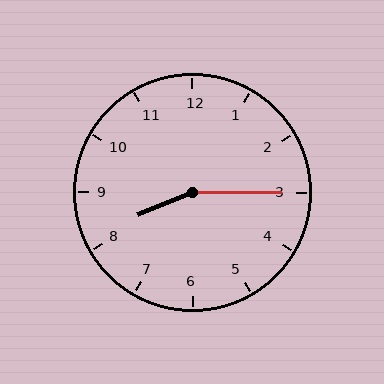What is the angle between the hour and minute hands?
Approximately 158 degrees.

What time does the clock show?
8:15.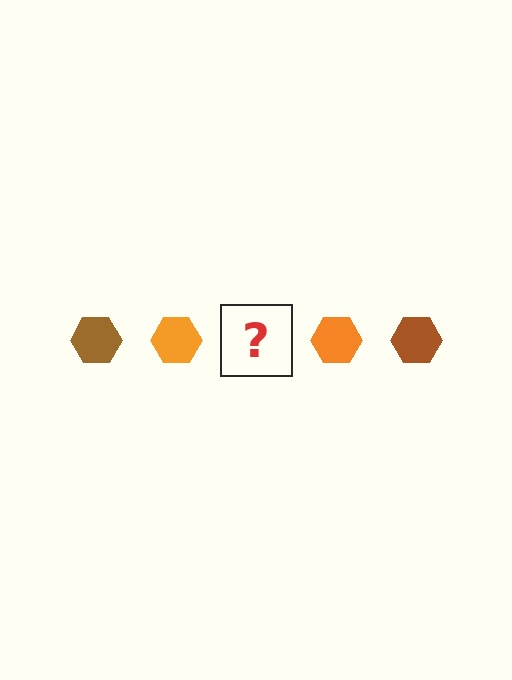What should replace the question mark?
The question mark should be replaced with a brown hexagon.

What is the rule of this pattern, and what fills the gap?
The rule is that the pattern cycles through brown, orange hexagons. The gap should be filled with a brown hexagon.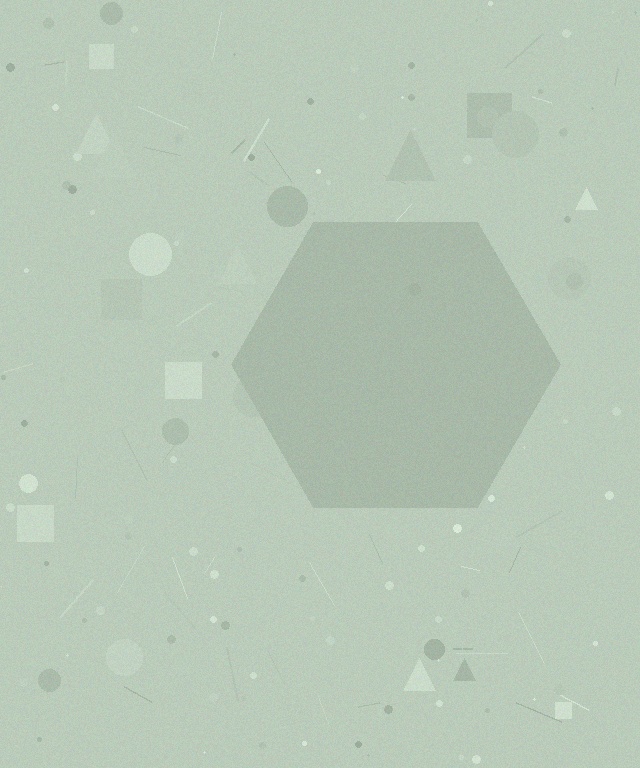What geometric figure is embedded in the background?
A hexagon is embedded in the background.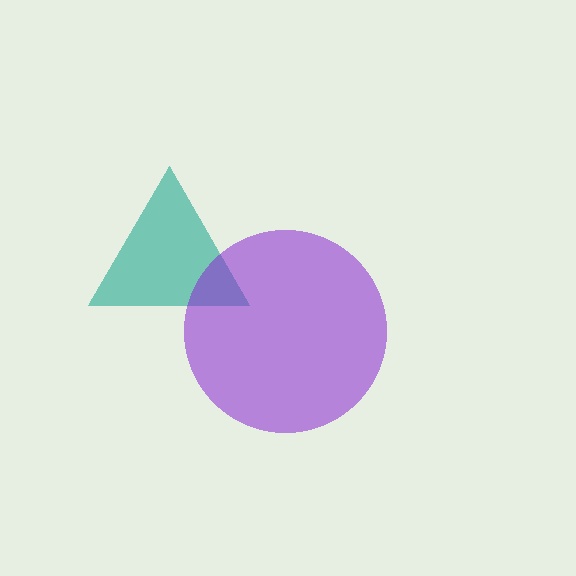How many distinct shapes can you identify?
There are 2 distinct shapes: a teal triangle, a purple circle.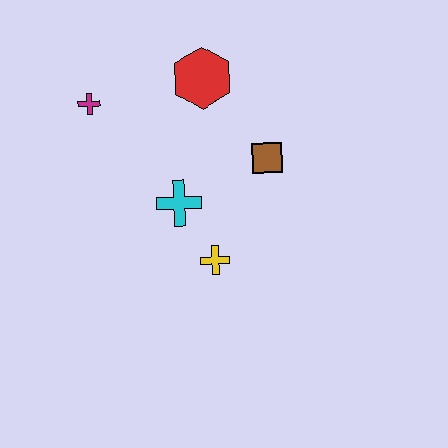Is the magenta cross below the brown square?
No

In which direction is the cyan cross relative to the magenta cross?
The cyan cross is below the magenta cross.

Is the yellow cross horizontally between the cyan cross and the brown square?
Yes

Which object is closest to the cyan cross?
The yellow cross is closest to the cyan cross.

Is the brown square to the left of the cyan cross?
No